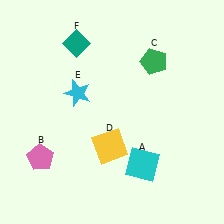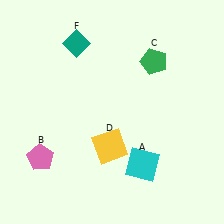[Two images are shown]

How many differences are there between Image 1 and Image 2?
There is 1 difference between the two images.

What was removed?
The cyan star (E) was removed in Image 2.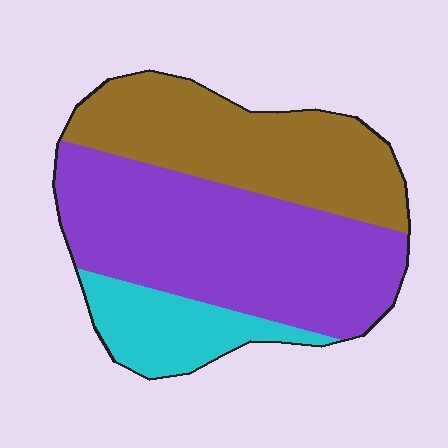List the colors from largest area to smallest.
From largest to smallest: purple, brown, cyan.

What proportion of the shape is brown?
Brown takes up between a quarter and a half of the shape.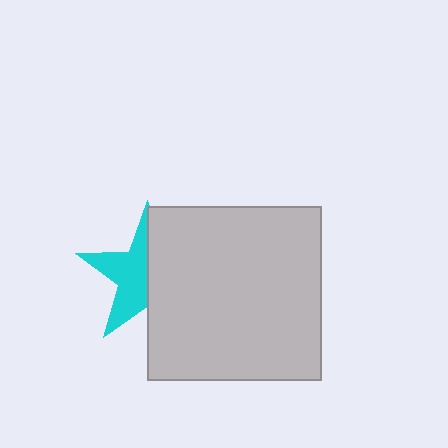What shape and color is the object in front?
The object in front is a light gray square.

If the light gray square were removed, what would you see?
You would see the complete cyan star.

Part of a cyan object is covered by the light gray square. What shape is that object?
It is a star.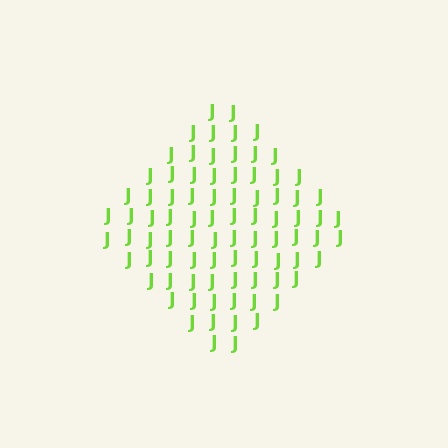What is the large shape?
The large shape is a diamond.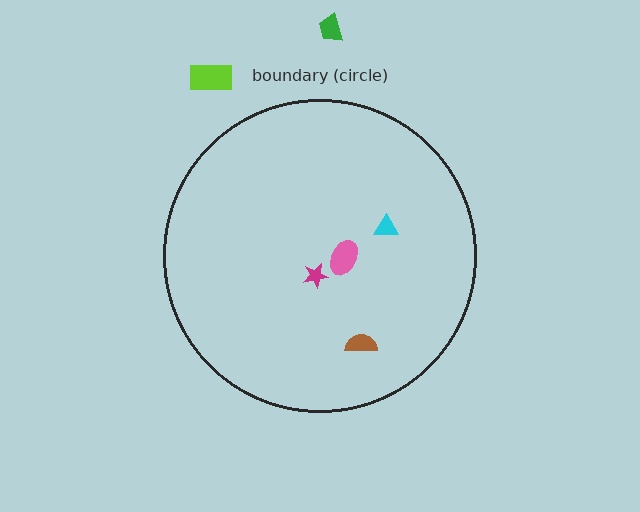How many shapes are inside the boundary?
4 inside, 2 outside.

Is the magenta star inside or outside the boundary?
Inside.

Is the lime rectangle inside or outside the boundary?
Outside.